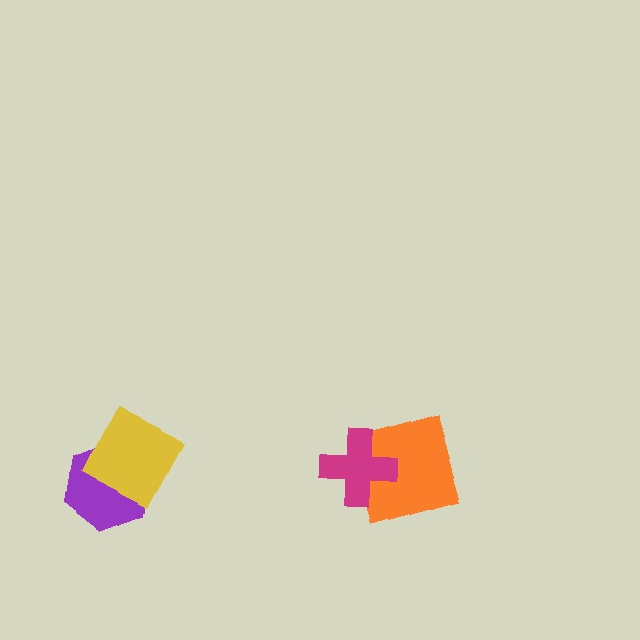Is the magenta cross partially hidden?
No, no other shape covers it.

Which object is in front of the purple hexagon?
The yellow square is in front of the purple hexagon.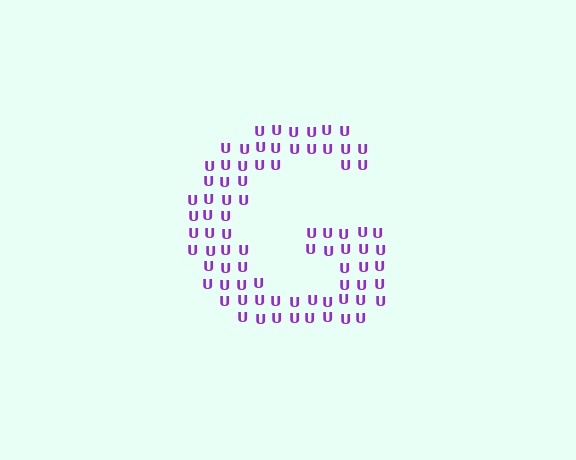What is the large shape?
The large shape is the letter G.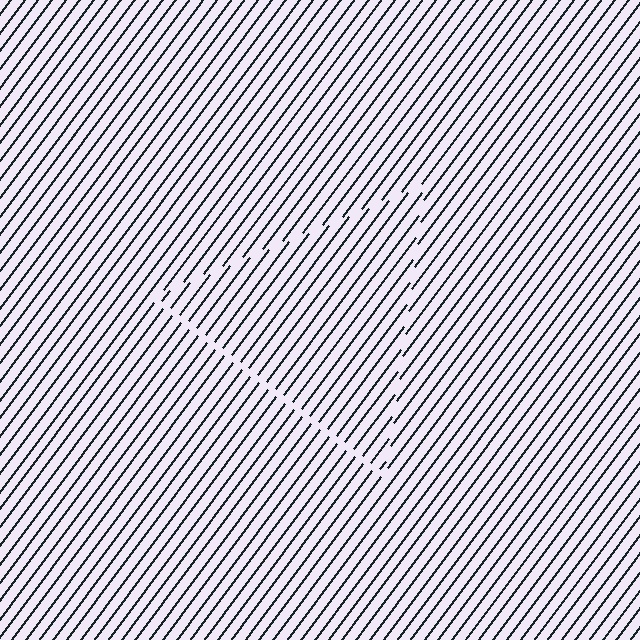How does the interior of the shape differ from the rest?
The interior of the shape contains the same grating, shifted by half a period — the contour is defined by the phase discontinuity where line-ends from the inner and outer gratings abut.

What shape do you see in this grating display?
An illusory triangle. The interior of the shape contains the same grating, shifted by half a period — the contour is defined by the phase discontinuity where line-ends from the inner and outer gratings abut.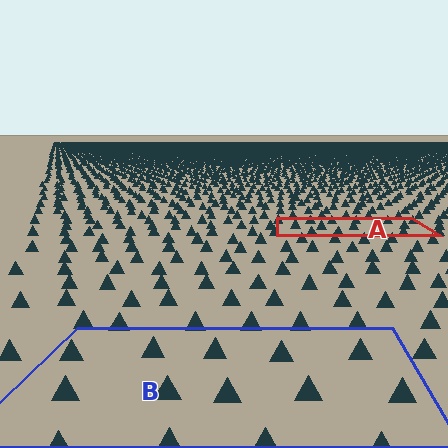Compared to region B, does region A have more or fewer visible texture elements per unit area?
Region A has more texture elements per unit area — they are packed more densely because it is farther away.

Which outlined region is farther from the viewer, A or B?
Region A is farther from the viewer — the texture elements inside it appear smaller and more densely packed.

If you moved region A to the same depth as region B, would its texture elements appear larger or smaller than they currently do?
They would appear larger. At a closer depth, the same texture elements are projected at a bigger on-screen size.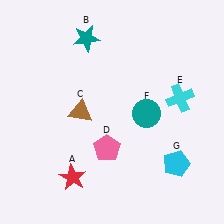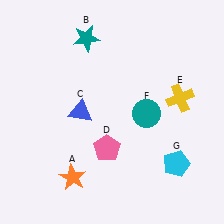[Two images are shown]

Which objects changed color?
A changed from red to orange. C changed from brown to blue. E changed from cyan to yellow.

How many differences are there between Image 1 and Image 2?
There are 3 differences between the two images.